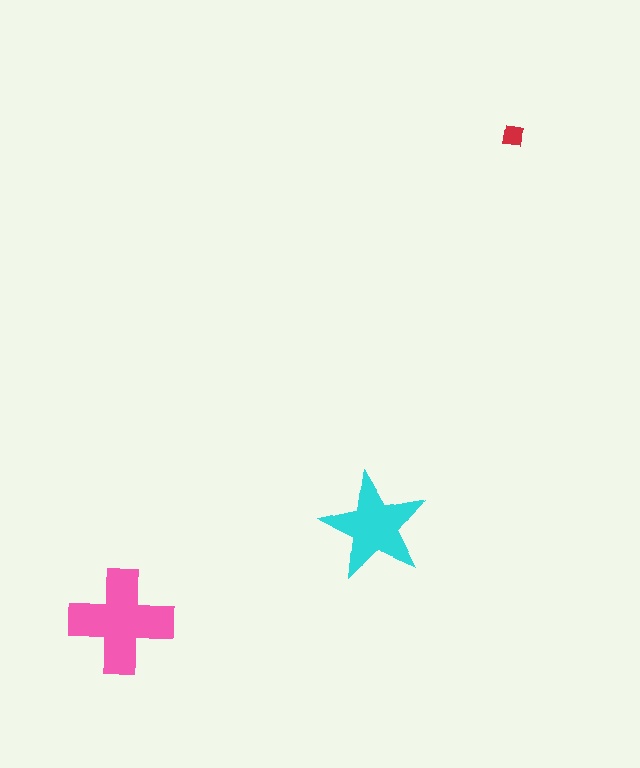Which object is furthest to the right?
The red square is rightmost.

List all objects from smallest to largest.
The red square, the cyan star, the pink cross.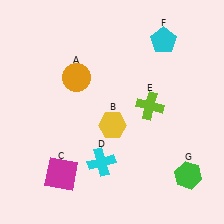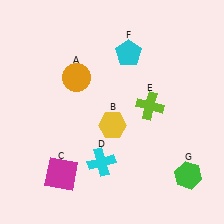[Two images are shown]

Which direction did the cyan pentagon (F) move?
The cyan pentagon (F) moved left.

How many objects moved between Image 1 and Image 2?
1 object moved between the two images.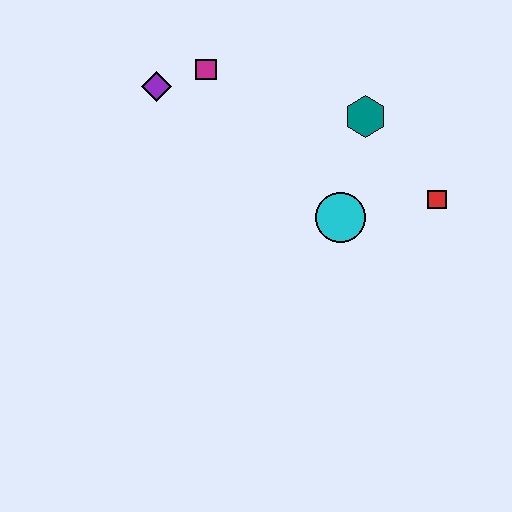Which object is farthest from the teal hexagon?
The purple diamond is farthest from the teal hexagon.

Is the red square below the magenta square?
Yes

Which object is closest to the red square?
The cyan circle is closest to the red square.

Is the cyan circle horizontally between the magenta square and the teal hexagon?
Yes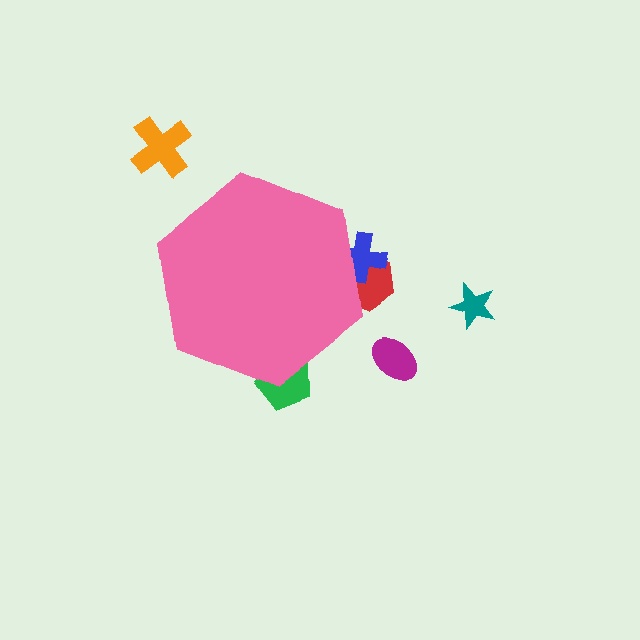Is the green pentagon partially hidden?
Yes, the green pentagon is partially hidden behind the pink hexagon.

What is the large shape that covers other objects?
A pink hexagon.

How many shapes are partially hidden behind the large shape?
3 shapes are partially hidden.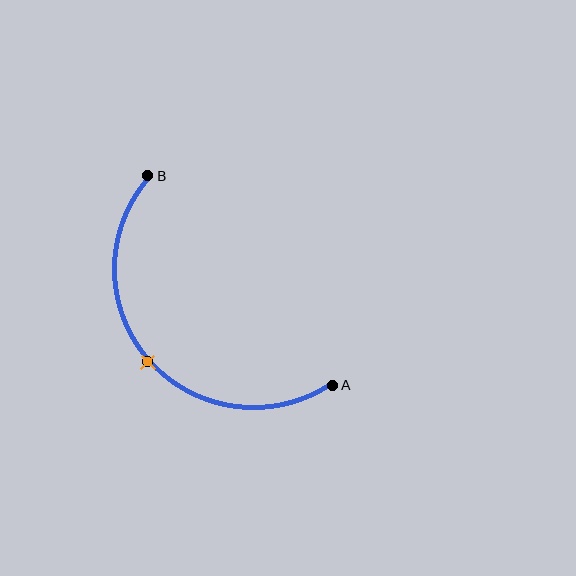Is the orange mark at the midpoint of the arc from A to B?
Yes. The orange mark lies on the arc at equal arc-length from both A and B — it is the arc midpoint.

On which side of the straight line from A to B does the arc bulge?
The arc bulges below and to the left of the straight line connecting A and B.